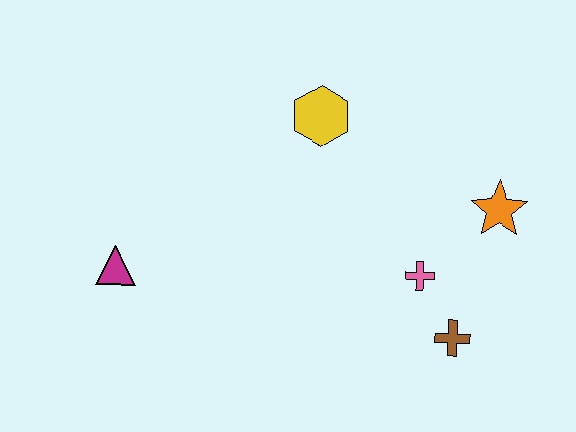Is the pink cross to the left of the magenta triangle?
No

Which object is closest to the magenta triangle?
The yellow hexagon is closest to the magenta triangle.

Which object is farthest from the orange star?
The magenta triangle is farthest from the orange star.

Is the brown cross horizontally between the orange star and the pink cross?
Yes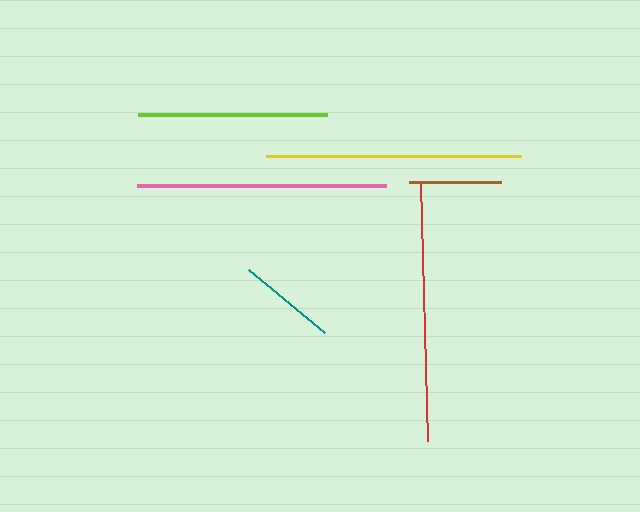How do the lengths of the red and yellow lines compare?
The red and yellow lines are approximately the same length.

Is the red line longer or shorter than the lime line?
The red line is longer than the lime line.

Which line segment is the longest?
The red line is the longest at approximately 258 pixels.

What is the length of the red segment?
The red segment is approximately 258 pixels long.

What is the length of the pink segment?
The pink segment is approximately 248 pixels long.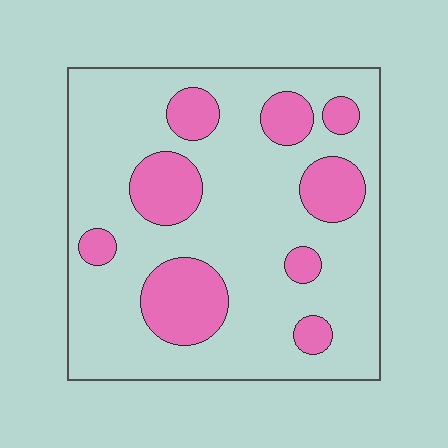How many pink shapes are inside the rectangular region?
9.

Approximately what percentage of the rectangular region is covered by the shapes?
Approximately 25%.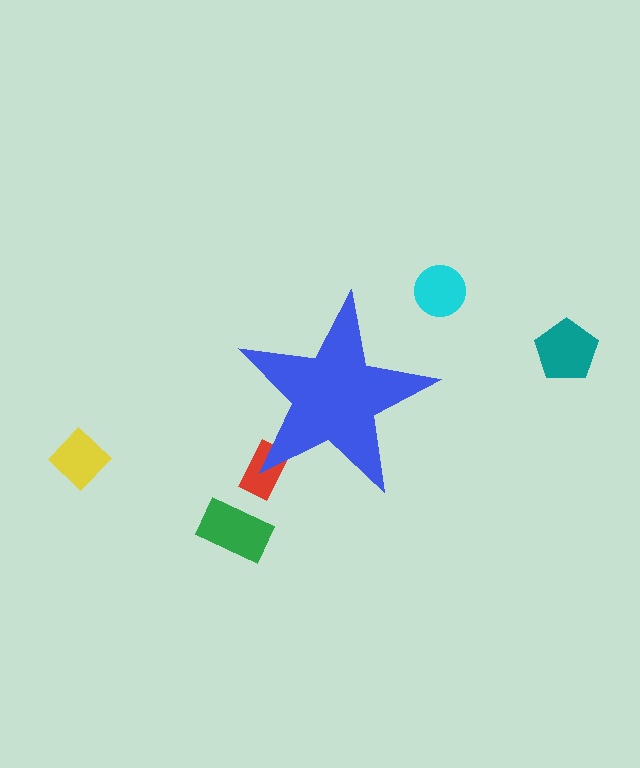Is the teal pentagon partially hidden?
No, the teal pentagon is fully visible.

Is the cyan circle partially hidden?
No, the cyan circle is fully visible.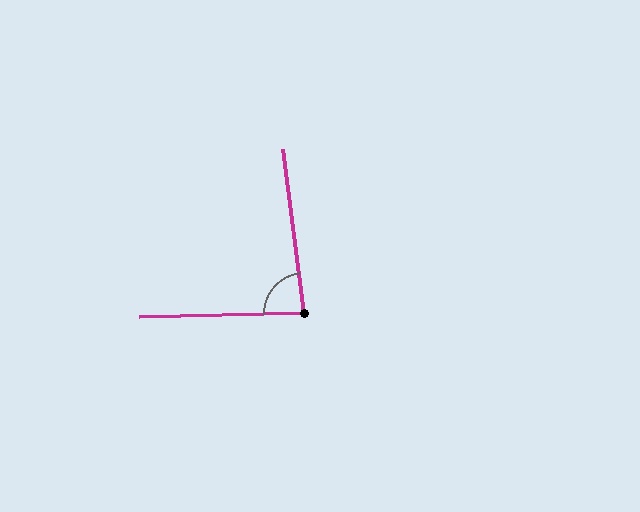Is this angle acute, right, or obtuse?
It is acute.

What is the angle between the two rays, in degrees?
Approximately 84 degrees.